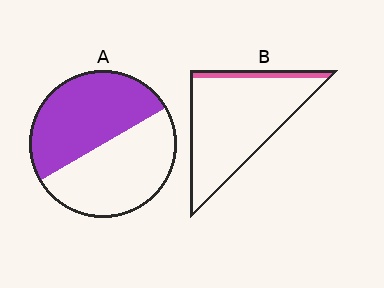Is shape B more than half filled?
No.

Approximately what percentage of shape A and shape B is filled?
A is approximately 50% and B is approximately 10%.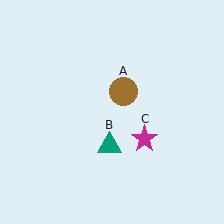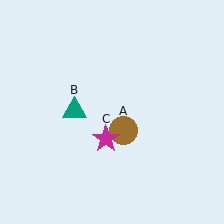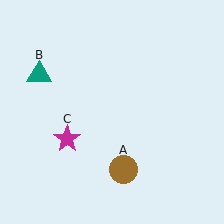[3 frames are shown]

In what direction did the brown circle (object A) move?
The brown circle (object A) moved down.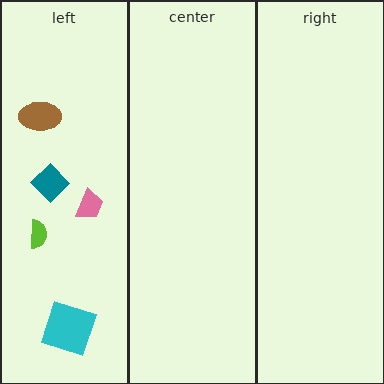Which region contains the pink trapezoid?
The left region.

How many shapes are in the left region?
5.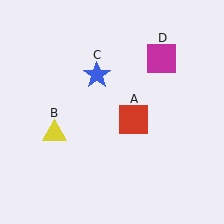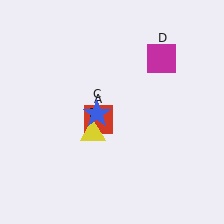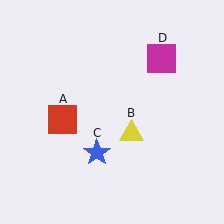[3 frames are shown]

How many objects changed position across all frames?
3 objects changed position: red square (object A), yellow triangle (object B), blue star (object C).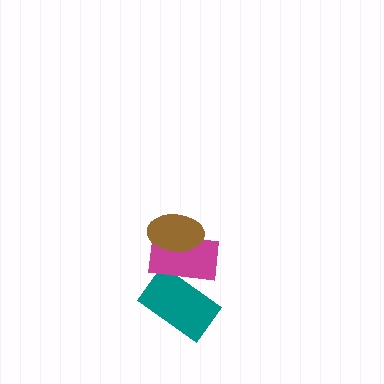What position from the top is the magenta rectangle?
The magenta rectangle is 2nd from the top.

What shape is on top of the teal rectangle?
The magenta rectangle is on top of the teal rectangle.